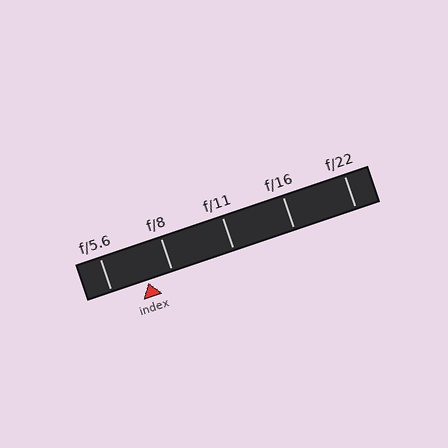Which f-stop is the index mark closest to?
The index mark is closest to f/8.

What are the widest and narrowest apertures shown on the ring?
The widest aperture shown is f/5.6 and the narrowest is f/22.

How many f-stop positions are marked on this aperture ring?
There are 5 f-stop positions marked.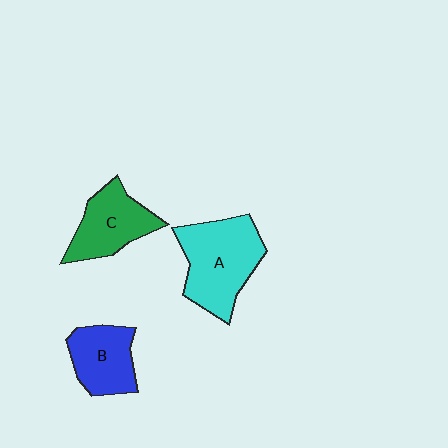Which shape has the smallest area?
Shape B (blue).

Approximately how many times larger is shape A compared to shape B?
Approximately 1.5 times.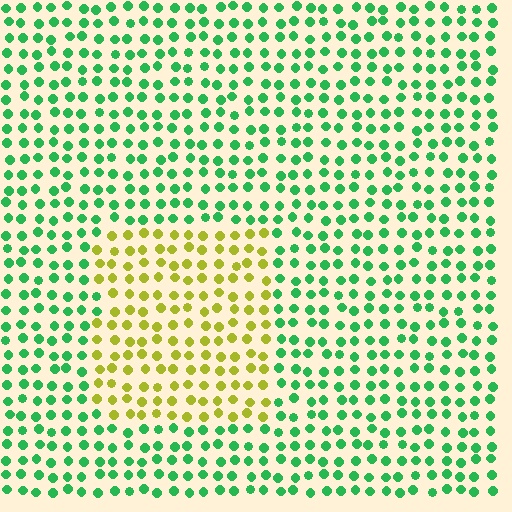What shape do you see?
I see a rectangle.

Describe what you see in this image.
The image is filled with small green elements in a uniform arrangement. A rectangle-shaped region is visible where the elements are tinted to a slightly different hue, forming a subtle color boundary.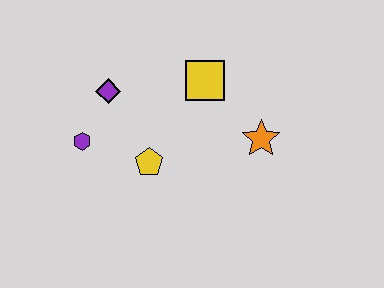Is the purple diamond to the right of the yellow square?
No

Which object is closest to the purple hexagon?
The purple diamond is closest to the purple hexagon.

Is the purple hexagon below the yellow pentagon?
No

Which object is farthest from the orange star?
The purple hexagon is farthest from the orange star.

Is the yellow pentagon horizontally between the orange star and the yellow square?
No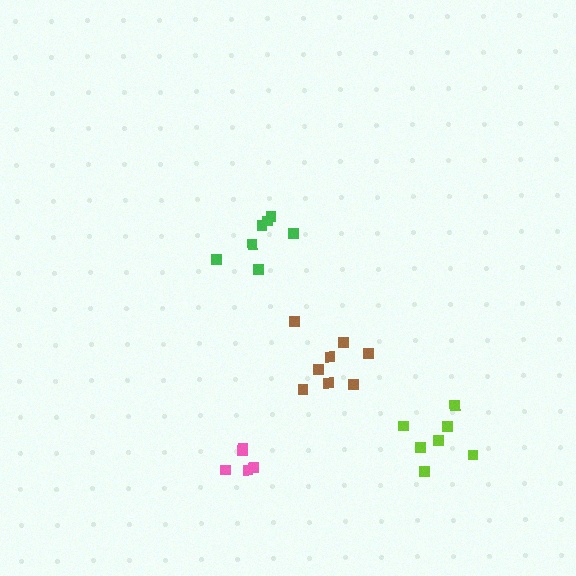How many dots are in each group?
Group 1: 8 dots, Group 2: 5 dots, Group 3: 7 dots, Group 4: 7 dots (27 total).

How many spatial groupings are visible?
There are 4 spatial groupings.